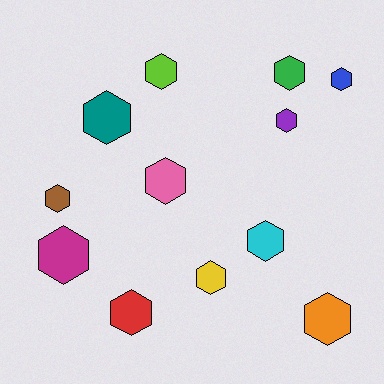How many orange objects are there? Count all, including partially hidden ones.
There is 1 orange object.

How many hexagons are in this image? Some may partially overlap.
There are 12 hexagons.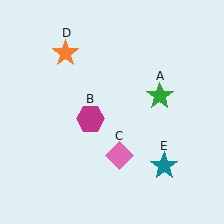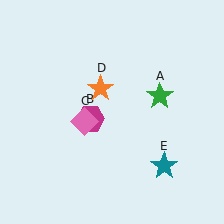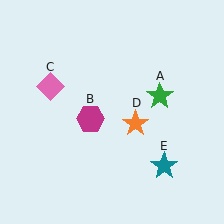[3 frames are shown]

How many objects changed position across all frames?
2 objects changed position: pink diamond (object C), orange star (object D).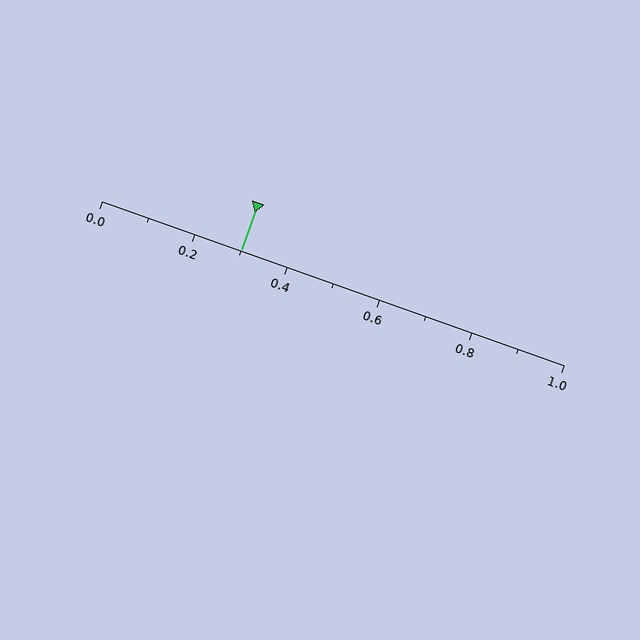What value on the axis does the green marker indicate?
The marker indicates approximately 0.3.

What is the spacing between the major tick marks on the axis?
The major ticks are spaced 0.2 apart.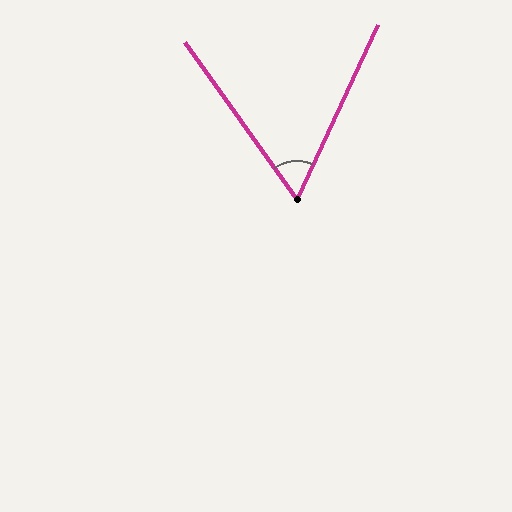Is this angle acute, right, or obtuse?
It is acute.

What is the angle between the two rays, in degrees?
Approximately 61 degrees.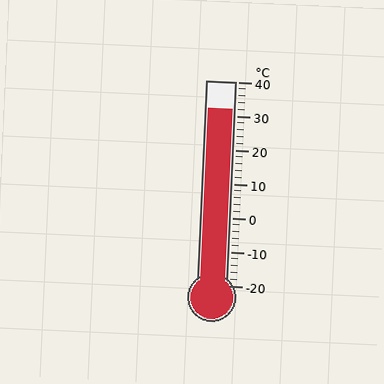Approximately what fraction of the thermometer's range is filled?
The thermometer is filled to approximately 85% of its range.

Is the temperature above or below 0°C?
The temperature is above 0°C.